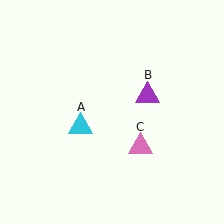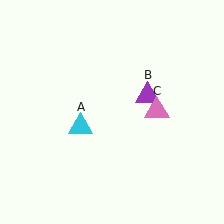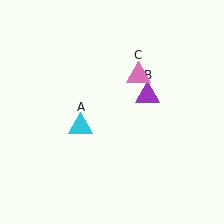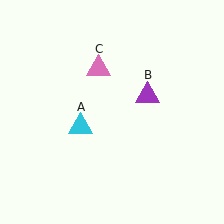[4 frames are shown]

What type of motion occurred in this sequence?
The pink triangle (object C) rotated counterclockwise around the center of the scene.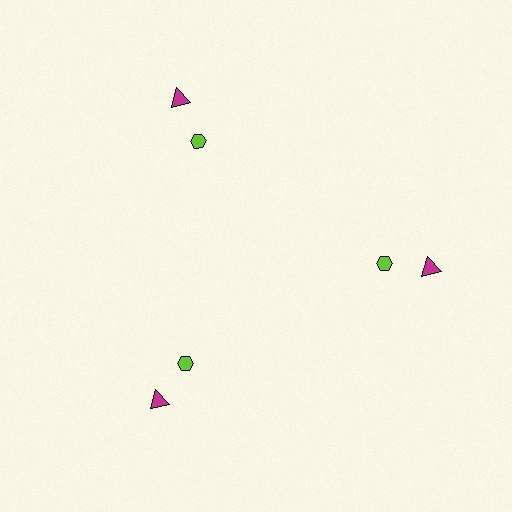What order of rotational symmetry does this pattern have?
This pattern has 3-fold rotational symmetry.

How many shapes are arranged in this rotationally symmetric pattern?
There are 6 shapes, arranged in 3 groups of 2.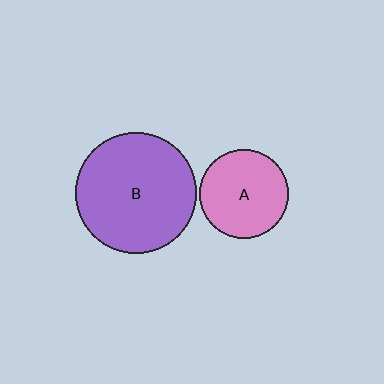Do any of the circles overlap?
No, none of the circles overlap.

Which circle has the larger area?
Circle B (purple).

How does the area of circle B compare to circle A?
Approximately 1.8 times.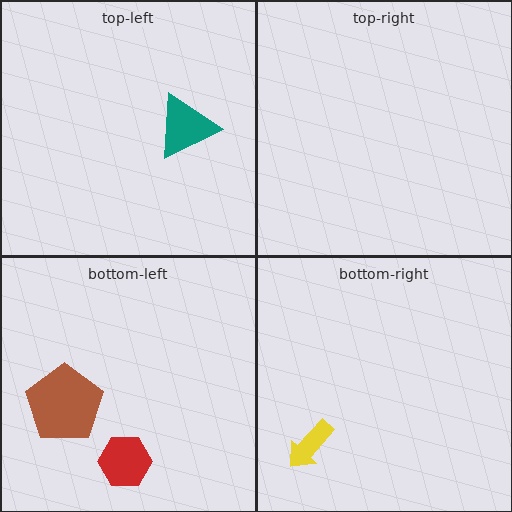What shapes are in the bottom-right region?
The yellow arrow.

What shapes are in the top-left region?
The teal triangle.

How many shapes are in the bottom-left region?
2.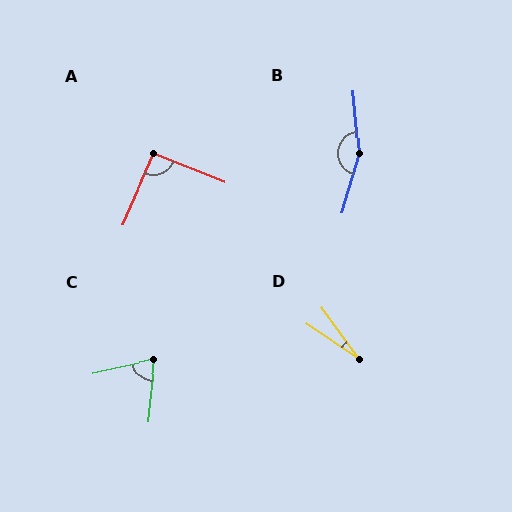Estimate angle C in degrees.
Approximately 71 degrees.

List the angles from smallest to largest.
D (19°), C (71°), A (92°), B (159°).